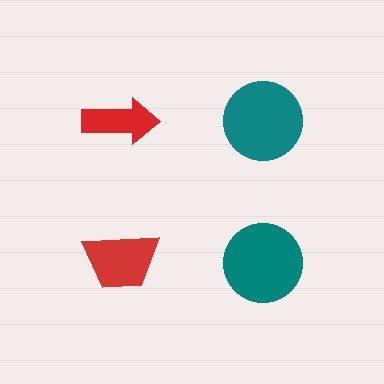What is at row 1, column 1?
A red arrow.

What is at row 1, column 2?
A teal circle.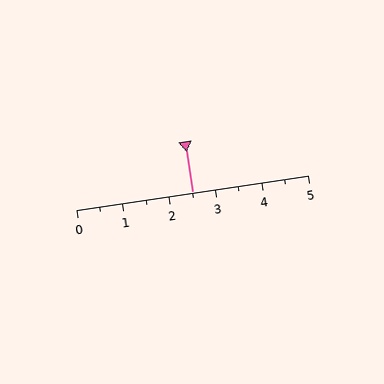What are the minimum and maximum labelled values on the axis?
The axis runs from 0 to 5.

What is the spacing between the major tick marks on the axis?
The major ticks are spaced 1 apart.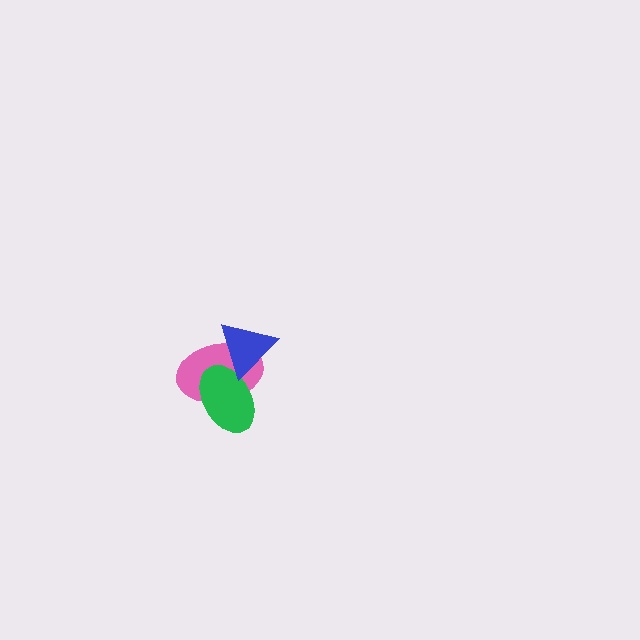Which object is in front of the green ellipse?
The blue triangle is in front of the green ellipse.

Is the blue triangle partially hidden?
No, no other shape covers it.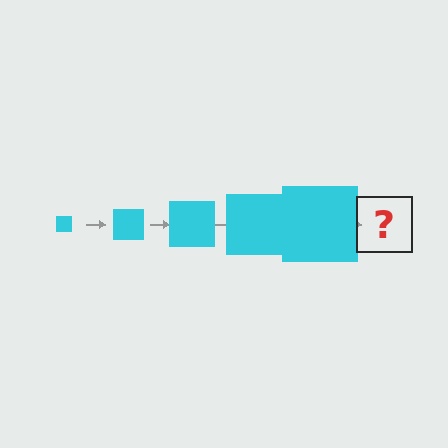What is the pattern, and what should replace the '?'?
The pattern is that the square gets progressively larger each step. The '?' should be a cyan square, larger than the previous one.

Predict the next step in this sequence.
The next step is a cyan square, larger than the previous one.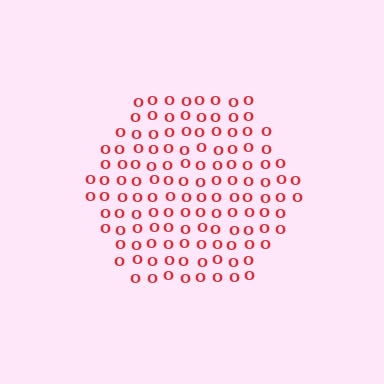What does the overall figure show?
The overall figure shows a hexagon.